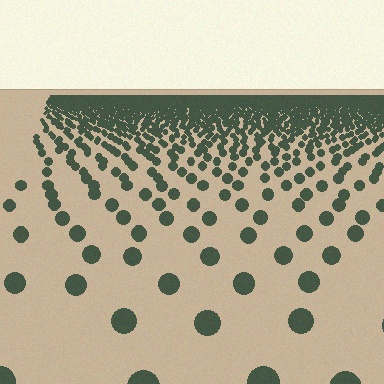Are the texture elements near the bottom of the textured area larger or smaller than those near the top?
Larger. Near the bottom, elements are closer to the viewer and appear at a bigger on-screen size.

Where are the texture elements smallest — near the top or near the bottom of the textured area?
Near the top.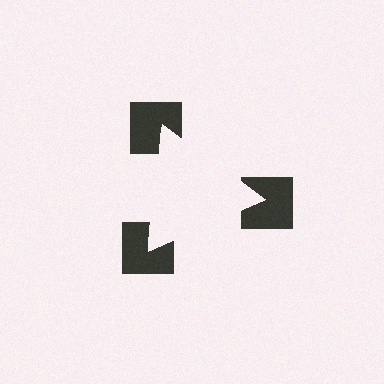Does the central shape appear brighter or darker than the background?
It typically appears slightly brighter than the background, even though no actual brightness change is drawn.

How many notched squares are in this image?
There are 3 — one at each vertex of the illusory triangle.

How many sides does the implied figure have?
3 sides.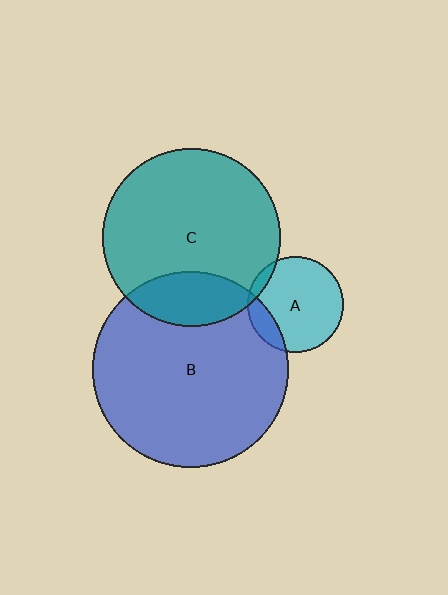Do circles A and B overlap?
Yes.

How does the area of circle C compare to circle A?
Approximately 3.4 times.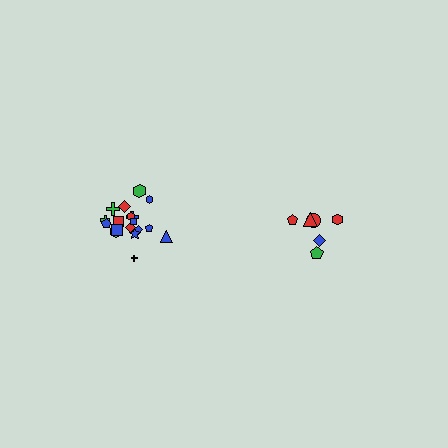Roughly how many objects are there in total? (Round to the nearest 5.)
Roughly 25 objects in total.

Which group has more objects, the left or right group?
The left group.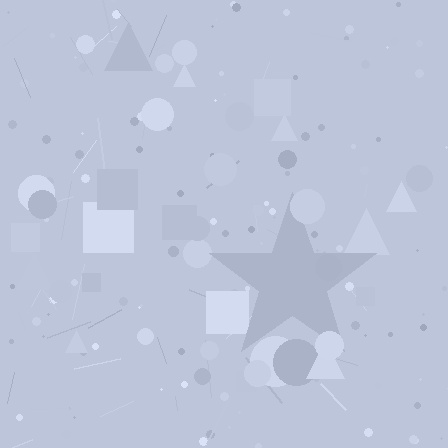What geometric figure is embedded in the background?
A star is embedded in the background.